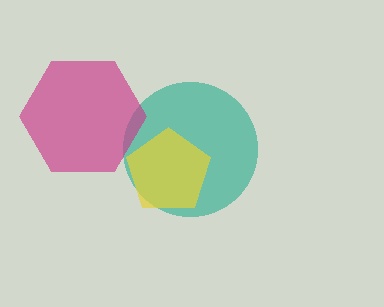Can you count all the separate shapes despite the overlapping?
Yes, there are 3 separate shapes.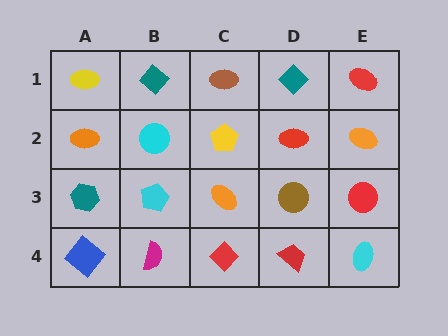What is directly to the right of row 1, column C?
A teal diamond.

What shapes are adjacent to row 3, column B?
A cyan circle (row 2, column B), a magenta semicircle (row 4, column B), a teal hexagon (row 3, column A), an orange ellipse (row 3, column C).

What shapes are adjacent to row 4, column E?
A red circle (row 3, column E), a red trapezoid (row 4, column D).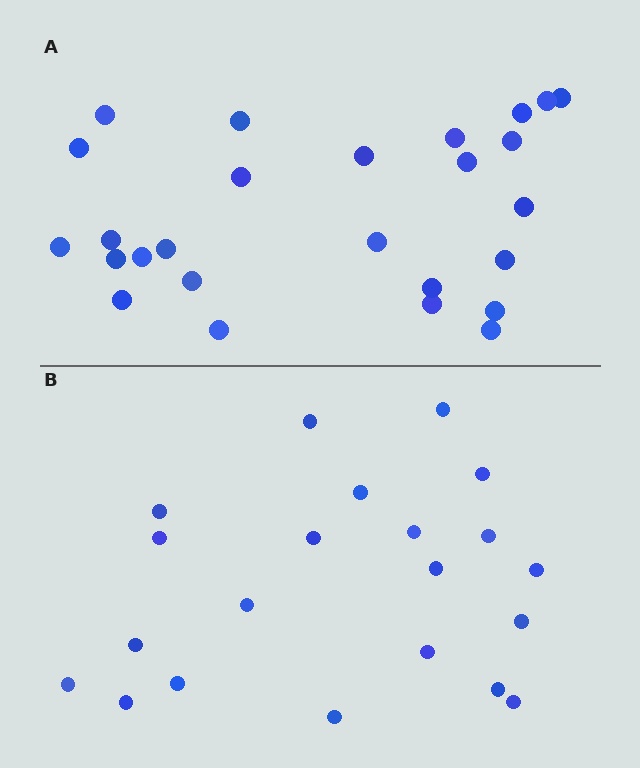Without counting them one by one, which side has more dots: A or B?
Region A (the top region) has more dots.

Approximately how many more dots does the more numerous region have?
Region A has about 5 more dots than region B.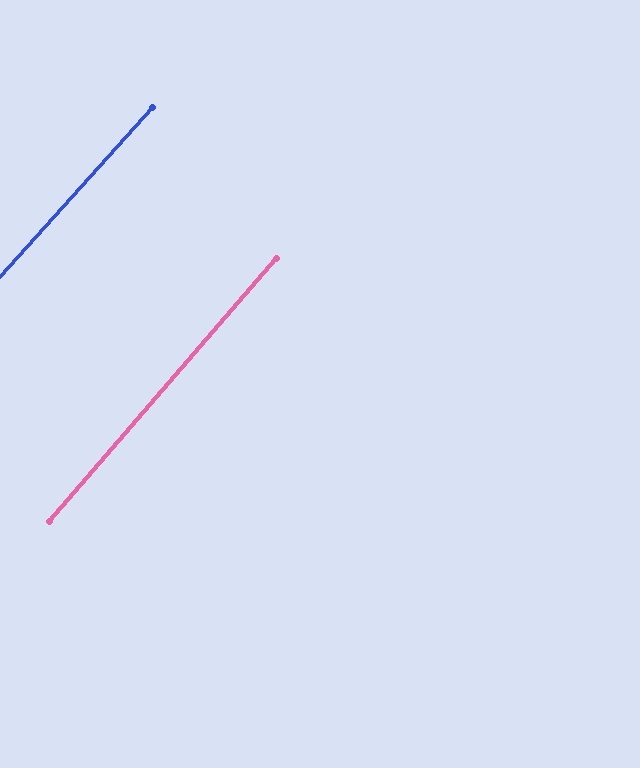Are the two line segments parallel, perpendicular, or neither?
Parallel — their directions differ by only 1.3°.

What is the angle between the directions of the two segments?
Approximately 1 degree.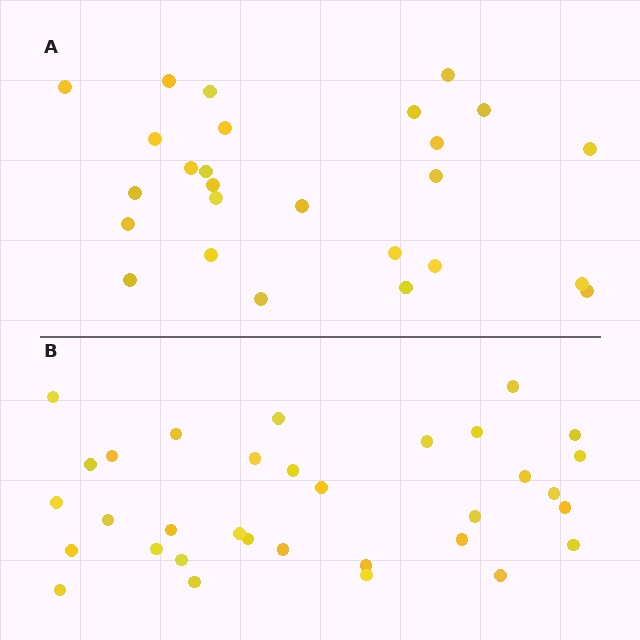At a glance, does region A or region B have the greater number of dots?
Region B (the bottom region) has more dots.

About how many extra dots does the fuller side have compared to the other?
Region B has roughly 8 or so more dots than region A.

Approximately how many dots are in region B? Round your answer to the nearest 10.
About 30 dots. (The exact count is 33, which rounds to 30.)